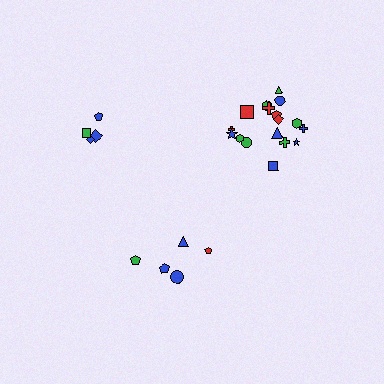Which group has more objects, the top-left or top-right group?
The top-right group.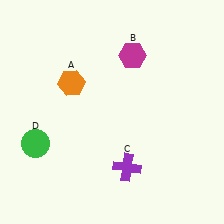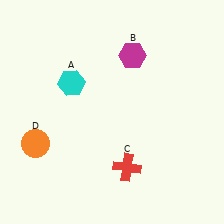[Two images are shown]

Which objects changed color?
A changed from orange to cyan. C changed from purple to red. D changed from green to orange.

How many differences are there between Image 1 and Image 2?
There are 3 differences between the two images.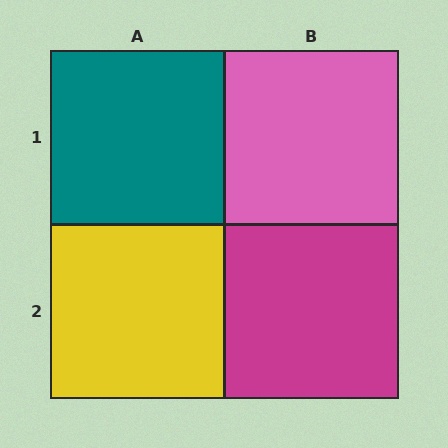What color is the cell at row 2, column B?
Magenta.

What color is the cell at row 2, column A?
Yellow.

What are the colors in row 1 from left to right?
Teal, pink.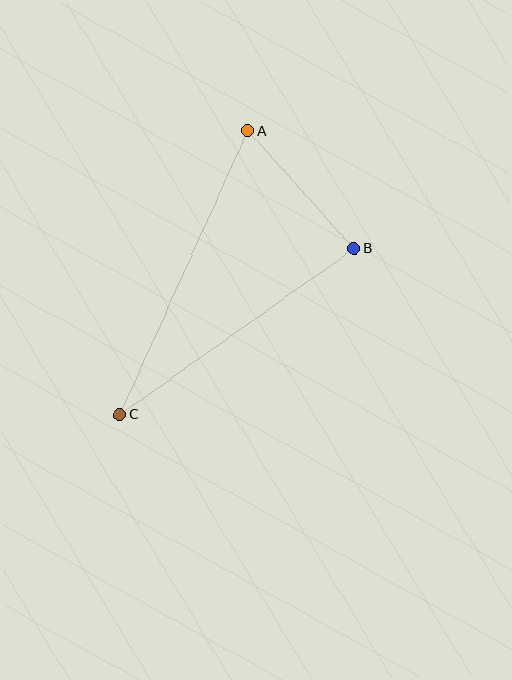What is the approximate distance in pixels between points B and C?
The distance between B and C is approximately 287 pixels.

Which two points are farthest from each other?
Points A and C are farthest from each other.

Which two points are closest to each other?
Points A and B are closest to each other.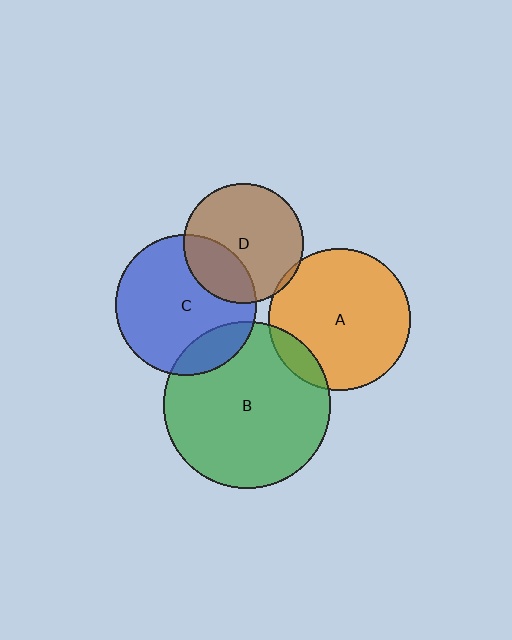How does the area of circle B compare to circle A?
Approximately 1.4 times.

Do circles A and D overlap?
Yes.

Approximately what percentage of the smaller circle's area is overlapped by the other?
Approximately 5%.